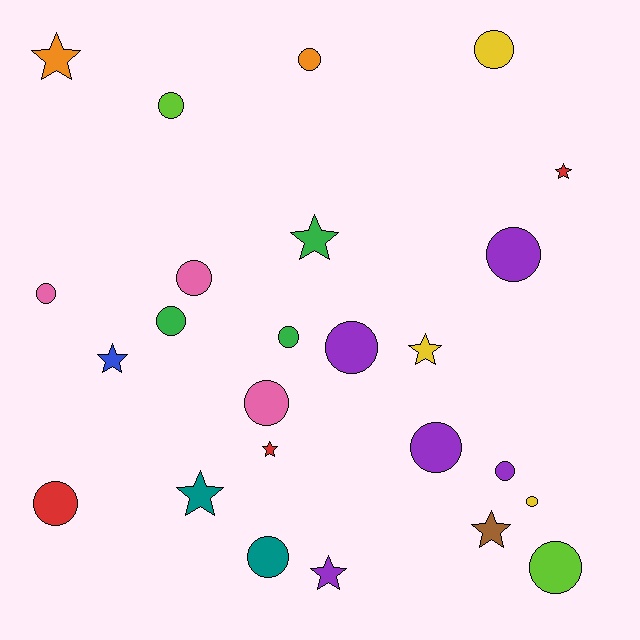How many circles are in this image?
There are 16 circles.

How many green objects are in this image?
There are 3 green objects.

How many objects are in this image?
There are 25 objects.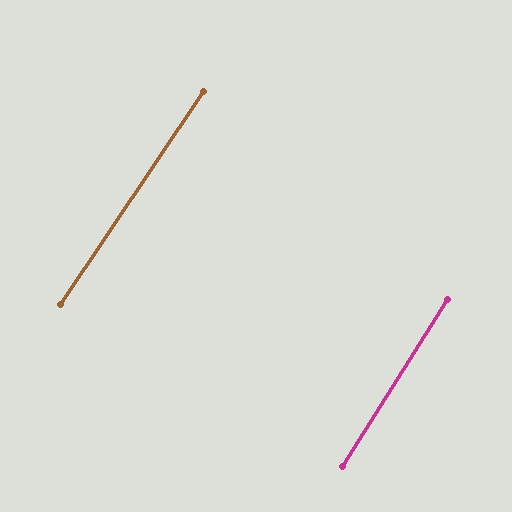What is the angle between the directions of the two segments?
Approximately 2 degrees.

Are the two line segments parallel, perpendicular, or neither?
Parallel — their directions differ by only 1.7°.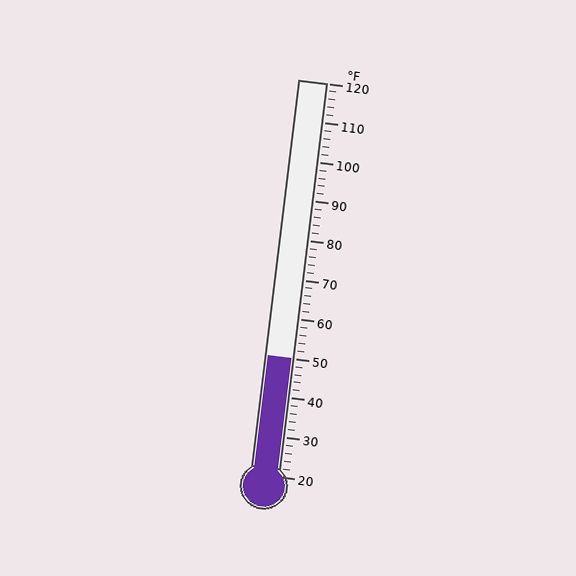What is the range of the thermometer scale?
The thermometer scale ranges from 20°F to 120°F.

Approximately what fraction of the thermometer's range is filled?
The thermometer is filled to approximately 30% of its range.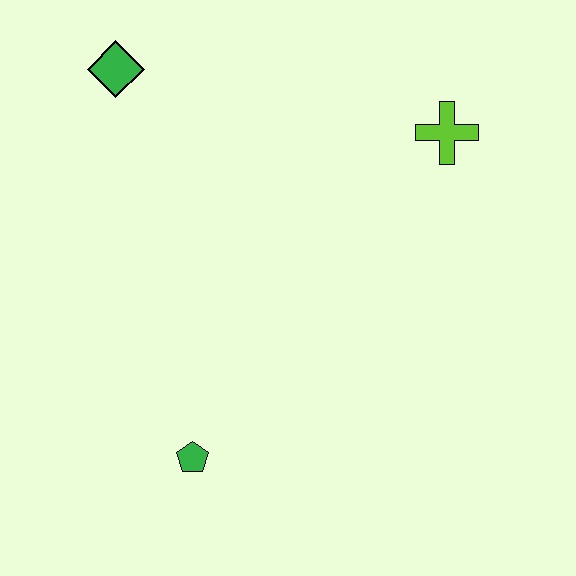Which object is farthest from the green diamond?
The green pentagon is farthest from the green diamond.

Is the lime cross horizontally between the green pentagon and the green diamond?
No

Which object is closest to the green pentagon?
The green diamond is closest to the green pentagon.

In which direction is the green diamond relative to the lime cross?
The green diamond is to the left of the lime cross.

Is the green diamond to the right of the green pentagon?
No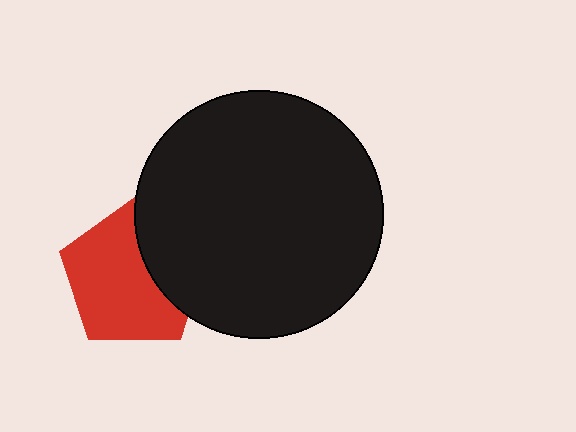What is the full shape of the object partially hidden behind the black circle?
The partially hidden object is a red pentagon.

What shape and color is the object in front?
The object in front is a black circle.